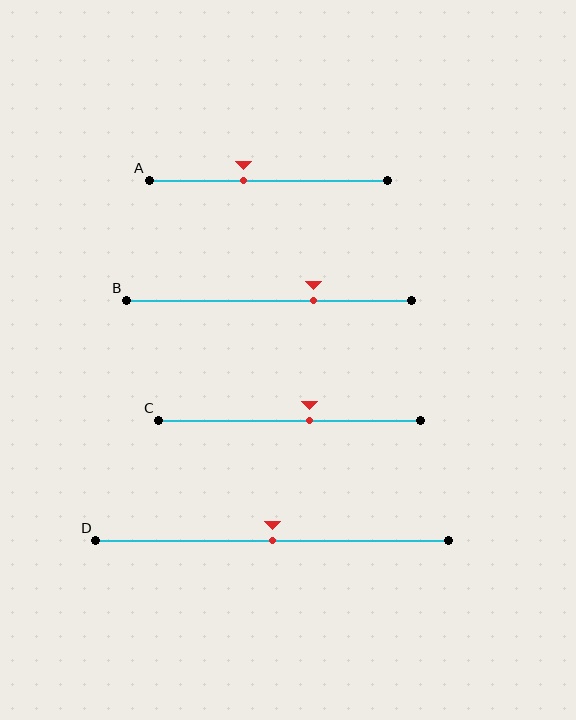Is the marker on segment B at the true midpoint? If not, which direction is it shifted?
No, the marker on segment B is shifted to the right by about 15% of the segment length.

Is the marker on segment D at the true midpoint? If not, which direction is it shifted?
Yes, the marker on segment D is at the true midpoint.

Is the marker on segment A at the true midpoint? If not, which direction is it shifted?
No, the marker on segment A is shifted to the left by about 11% of the segment length.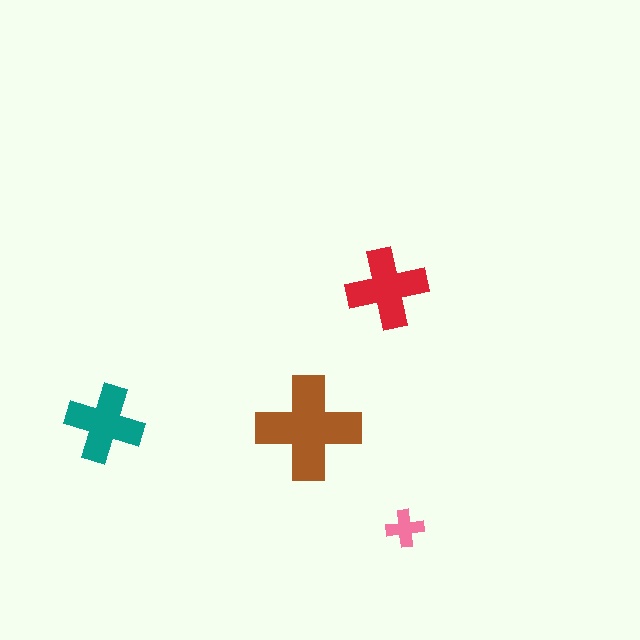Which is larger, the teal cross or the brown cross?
The brown one.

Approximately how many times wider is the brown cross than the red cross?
About 1.5 times wider.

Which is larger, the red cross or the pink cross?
The red one.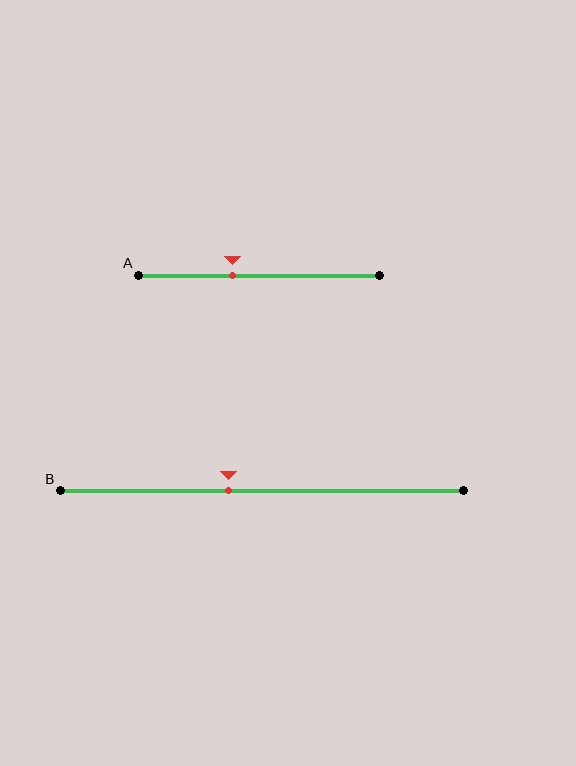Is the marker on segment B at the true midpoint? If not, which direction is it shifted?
No, the marker on segment B is shifted to the left by about 8% of the segment length.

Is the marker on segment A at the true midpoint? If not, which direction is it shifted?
No, the marker on segment A is shifted to the left by about 11% of the segment length.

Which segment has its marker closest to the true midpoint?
Segment B has its marker closest to the true midpoint.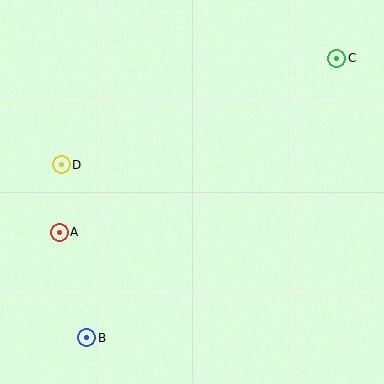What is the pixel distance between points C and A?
The distance between C and A is 328 pixels.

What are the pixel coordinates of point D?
Point D is at (61, 165).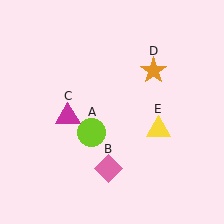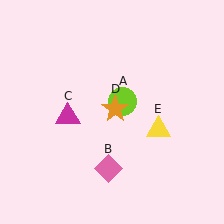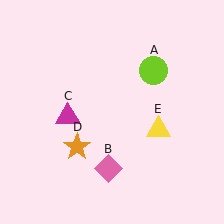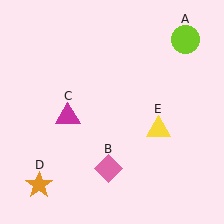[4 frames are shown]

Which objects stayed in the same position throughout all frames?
Pink diamond (object B) and magenta triangle (object C) and yellow triangle (object E) remained stationary.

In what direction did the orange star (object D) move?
The orange star (object D) moved down and to the left.